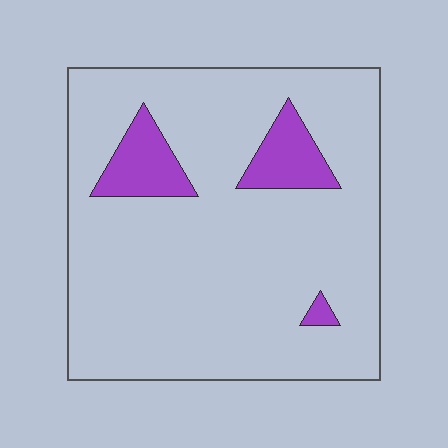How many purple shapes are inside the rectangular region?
3.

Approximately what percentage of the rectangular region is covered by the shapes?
Approximately 10%.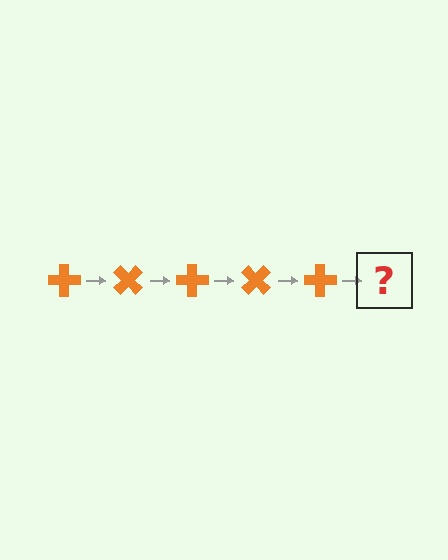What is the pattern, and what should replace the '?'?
The pattern is that the cross rotates 45 degrees each step. The '?' should be an orange cross rotated 225 degrees.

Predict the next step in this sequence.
The next step is an orange cross rotated 225 degrees.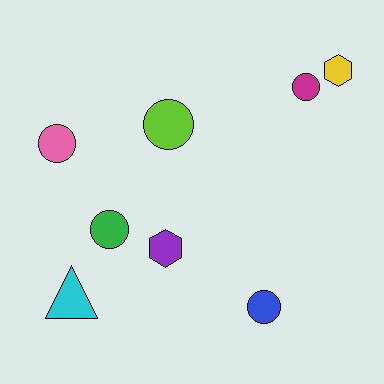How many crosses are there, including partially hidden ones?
There are no crosses.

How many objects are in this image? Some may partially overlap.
There are 8 objects.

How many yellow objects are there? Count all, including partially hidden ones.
There is 1 yellow object.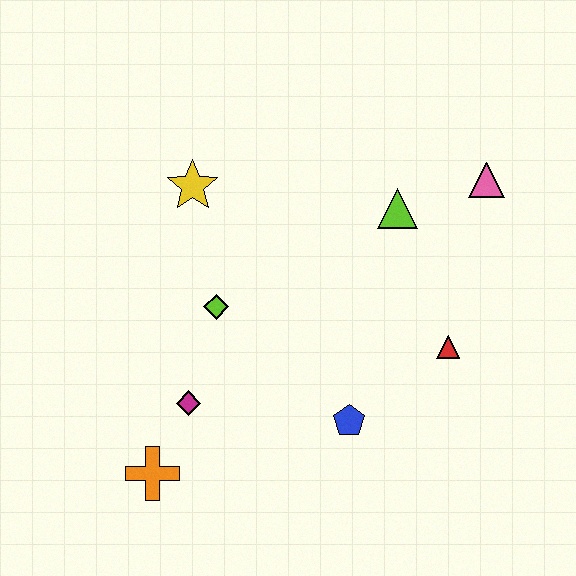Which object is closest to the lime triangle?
The pink triangle is closest to the lime triangle.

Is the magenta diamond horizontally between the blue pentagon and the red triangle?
No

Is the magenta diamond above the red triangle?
No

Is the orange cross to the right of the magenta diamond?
No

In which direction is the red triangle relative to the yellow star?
The red triangle is to the right of the yellow star.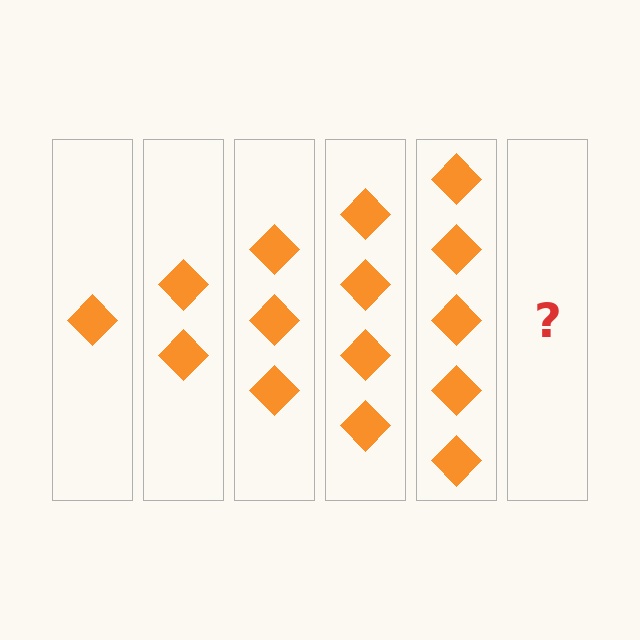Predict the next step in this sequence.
The next step is 6 diamonds.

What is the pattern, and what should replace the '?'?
The pattern is that each step adds one more diamond. The '?' should be 6 diamonds.